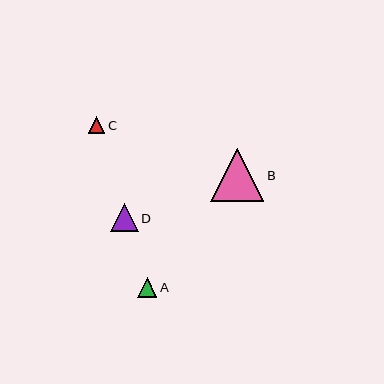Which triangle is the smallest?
Triangle C is the smallest with a size of approximately 17 pixels.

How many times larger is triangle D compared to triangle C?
Triangle D is approximately 1.7 times the size of triangle C.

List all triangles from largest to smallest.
From largest to smallest: B, D, A, C.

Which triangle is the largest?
Triangle B is the largest with a size of approximately 53 pixels.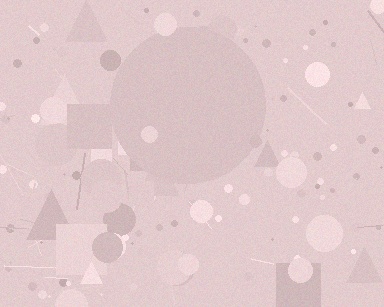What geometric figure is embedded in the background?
A circle is embedded in the background.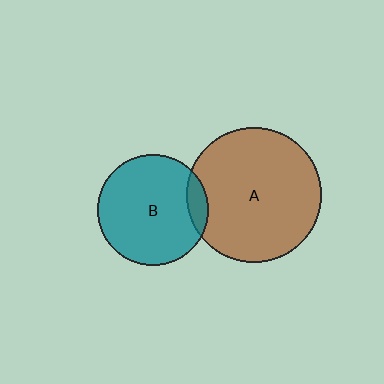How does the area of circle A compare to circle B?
Approximately 1.5 times.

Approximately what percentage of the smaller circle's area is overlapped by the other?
Approximately 10%.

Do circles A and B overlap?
Yes.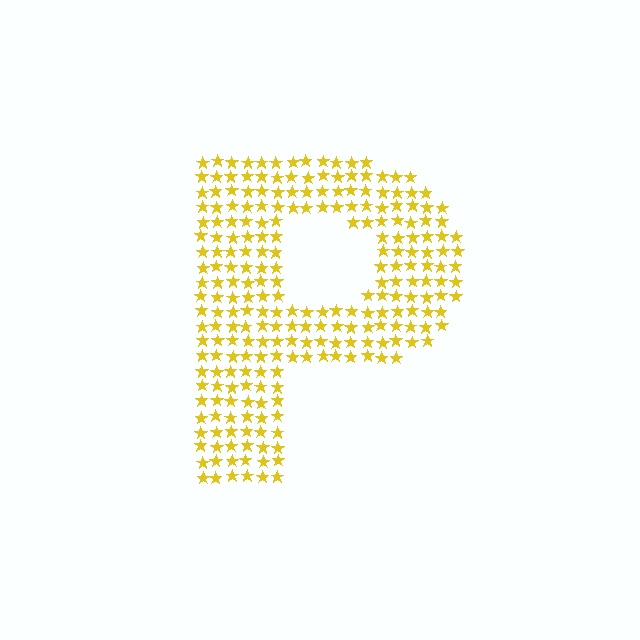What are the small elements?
The small elements are stars.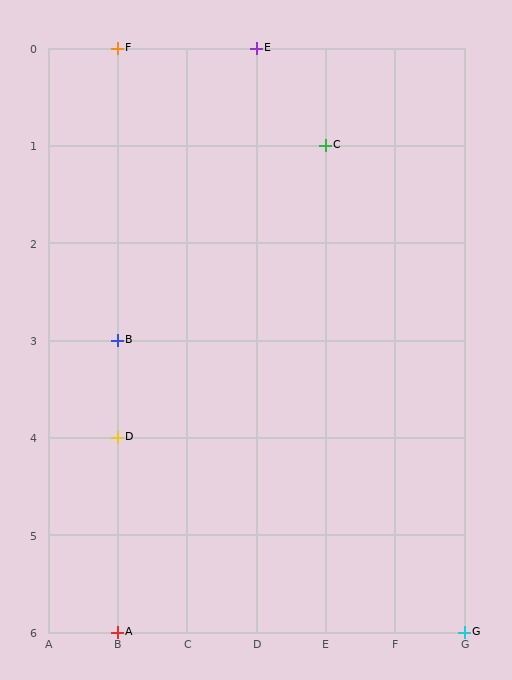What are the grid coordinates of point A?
Point A is at grid coordinates (B, 6).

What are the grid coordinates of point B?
Point B is at grid coordinates (B, 3).